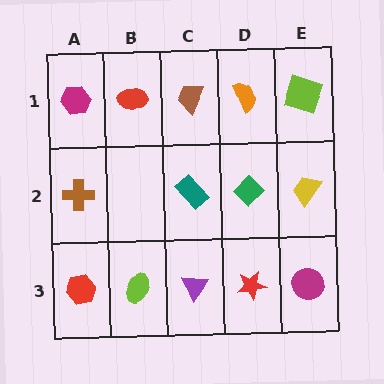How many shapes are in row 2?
4 shapes.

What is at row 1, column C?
A brown trapezoid.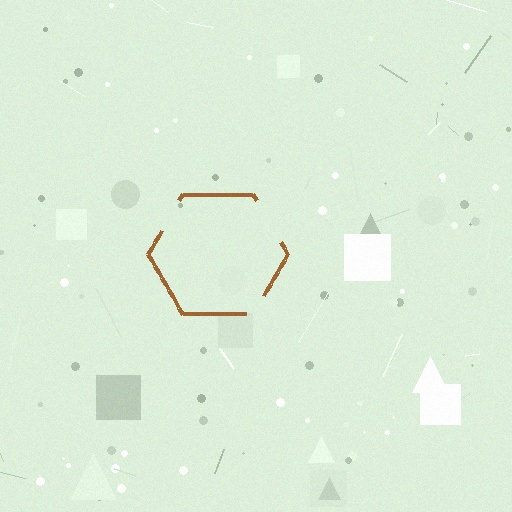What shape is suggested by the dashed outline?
The dashed outline suggests a hexagon.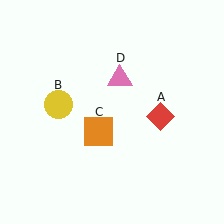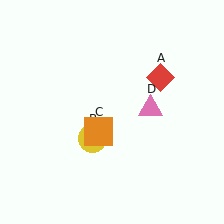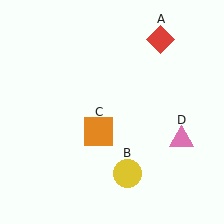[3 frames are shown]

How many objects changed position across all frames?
3 objects changed position: red diamond (object A), yellow circle (object B), pink triangle (object D).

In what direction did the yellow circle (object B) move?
The yellow circle (object B) moved down and to the right.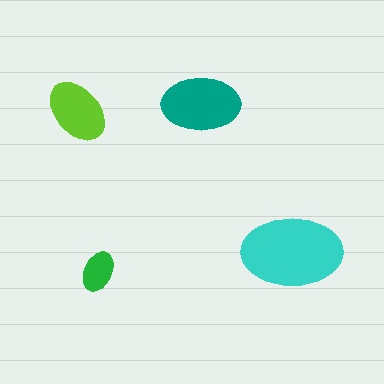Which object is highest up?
The teal ellipse is topmost.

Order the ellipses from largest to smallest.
the cyan one, the teal one, the lime one, the green one.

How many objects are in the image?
There are 4 objects in the image.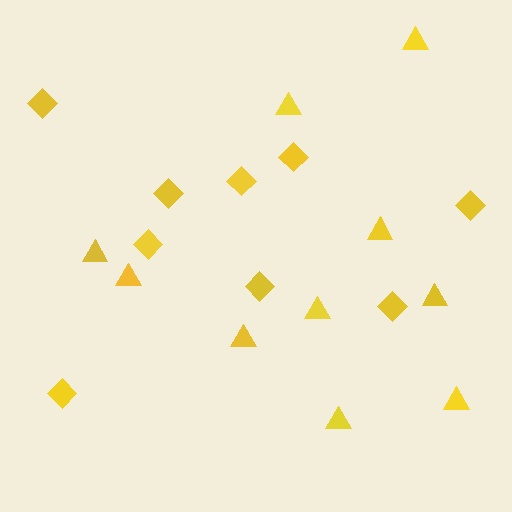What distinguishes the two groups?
There are 2 groups: one group of triangles (10) and one group of diamonds (9).